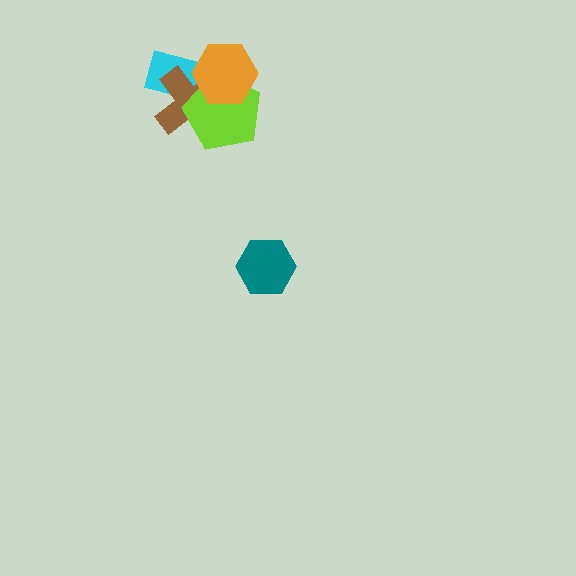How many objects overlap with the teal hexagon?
0 objects overlap with the teal hexagon.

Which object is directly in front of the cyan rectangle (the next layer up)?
The brown cross is directly in front of the cyan rectangle.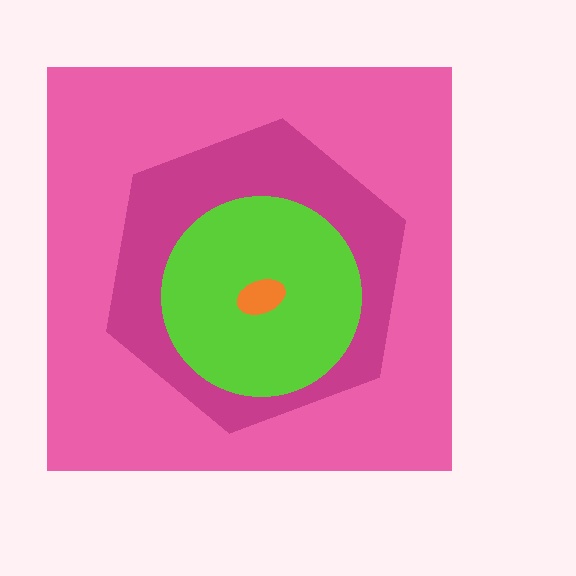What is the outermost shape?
The pink square.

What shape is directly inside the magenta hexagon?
The lime circle.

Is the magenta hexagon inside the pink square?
Yes.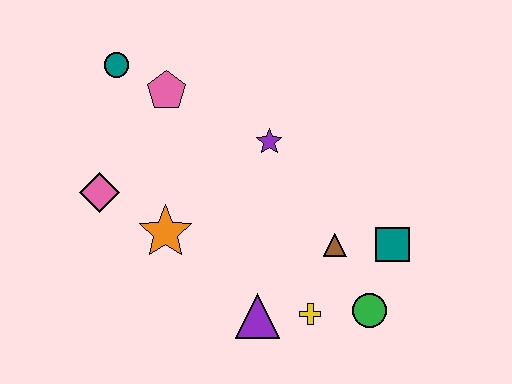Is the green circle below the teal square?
Yes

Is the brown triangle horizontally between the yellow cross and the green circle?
Yes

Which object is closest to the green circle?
The yellow cross is closest to the green circle.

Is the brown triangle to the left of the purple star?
No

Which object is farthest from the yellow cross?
The teal circle is farthest from the yellow cross.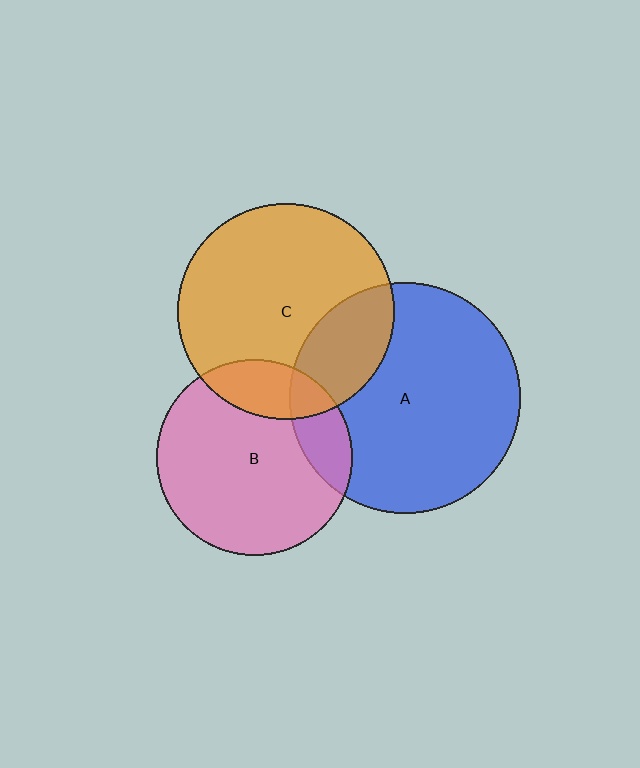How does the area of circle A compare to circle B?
Approximately 1.4 times.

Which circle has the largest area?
Circle A (blue).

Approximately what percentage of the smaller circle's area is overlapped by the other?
Approximately 25%.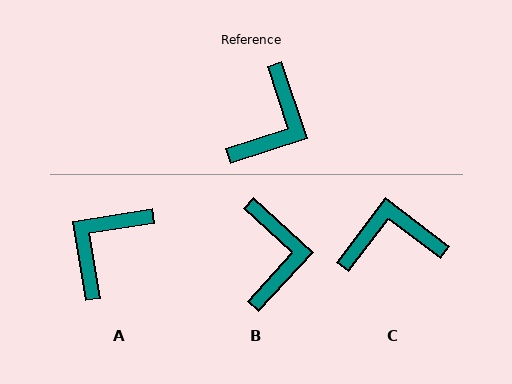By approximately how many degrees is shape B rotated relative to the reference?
Approximately 29 degrees counter-clockwise.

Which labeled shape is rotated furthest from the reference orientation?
A, about 171 degrees away.